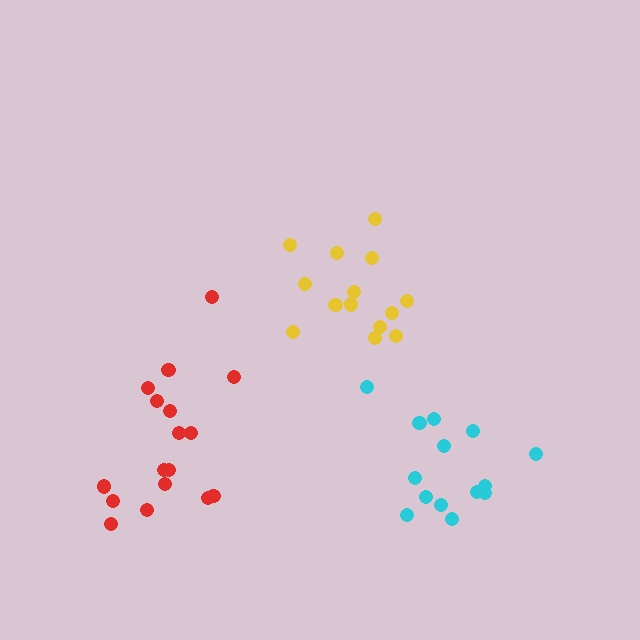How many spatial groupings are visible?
There are 3 spatial groupings.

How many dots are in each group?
Group 1: 14 dots, Group 2: 17 dots, Group 3: 14 dots (45 total).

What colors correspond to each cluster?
The clusters are colored: yellow, red, cyan.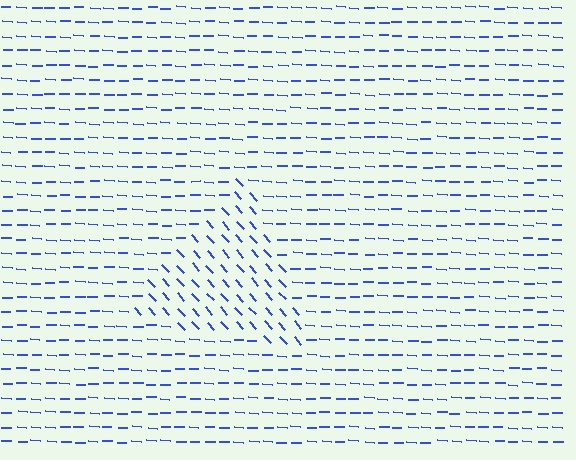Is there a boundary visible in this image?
Yes, there is a texture boundary formed by a change in line orientation.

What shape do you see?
I see a triangle.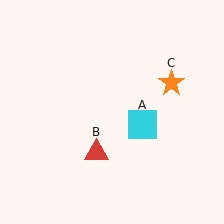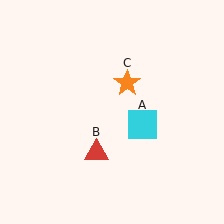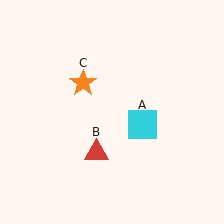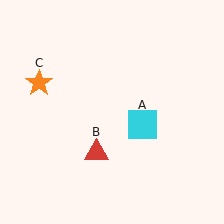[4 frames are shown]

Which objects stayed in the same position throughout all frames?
Cyan square (object A) and red triangle (object B) remained stationary.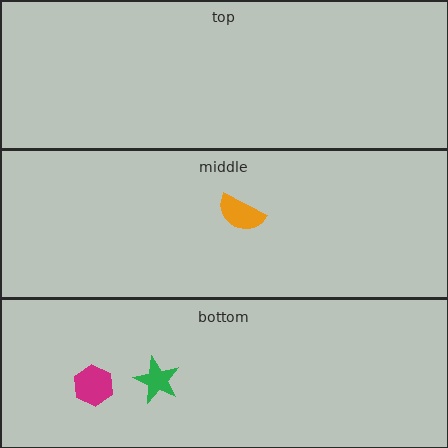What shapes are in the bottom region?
The magenta hexagon, the green star.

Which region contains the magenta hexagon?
The bottom region.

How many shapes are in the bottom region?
2.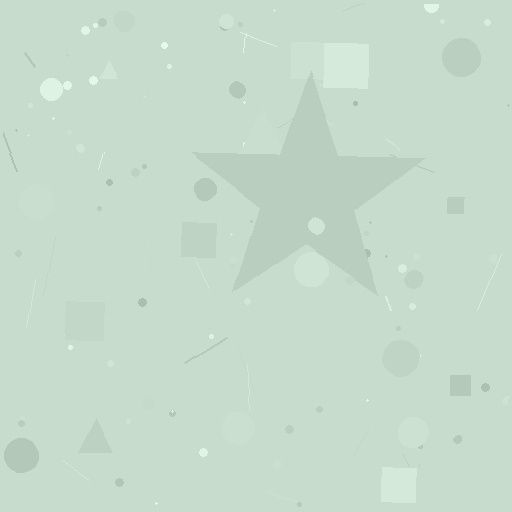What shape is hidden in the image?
A star is hidden in the image.